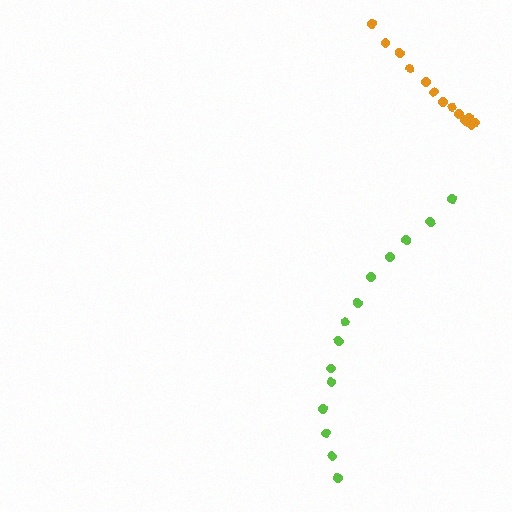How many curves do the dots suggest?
There are 2 distinct paths.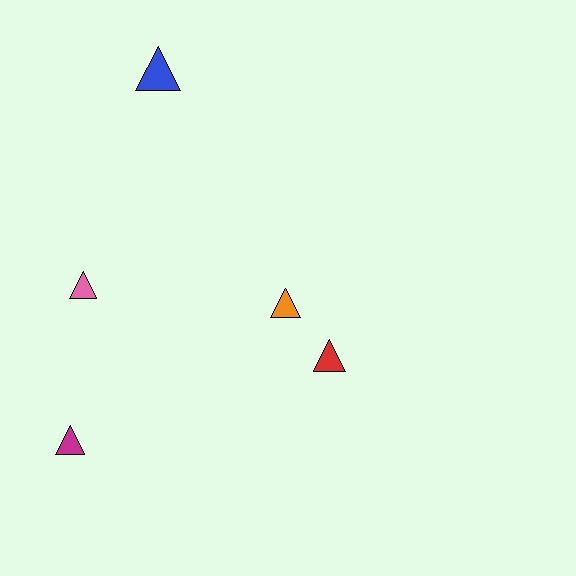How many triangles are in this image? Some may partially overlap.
There are 5 triangles.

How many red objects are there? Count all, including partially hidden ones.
There is 1 red object.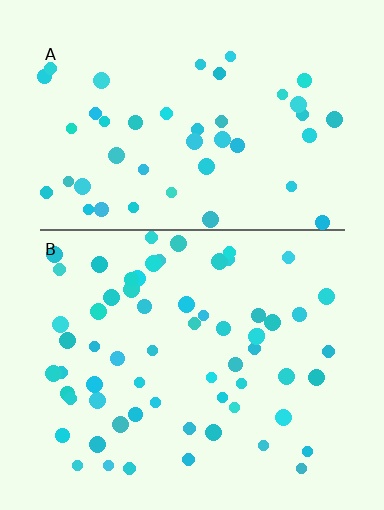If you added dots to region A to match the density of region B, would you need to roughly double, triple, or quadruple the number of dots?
Approximately double.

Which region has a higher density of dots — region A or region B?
B (the bottom).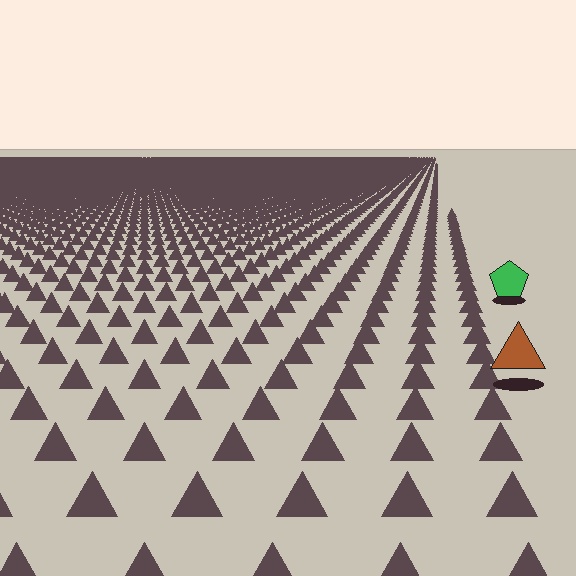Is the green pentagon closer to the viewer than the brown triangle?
No. The brown triangle is closer — you can tell from the texture gradient: the ground texture is coarser near it.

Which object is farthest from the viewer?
The green pentagon is farthest from the viewer. It appears smaller and the ground texture around it is denser.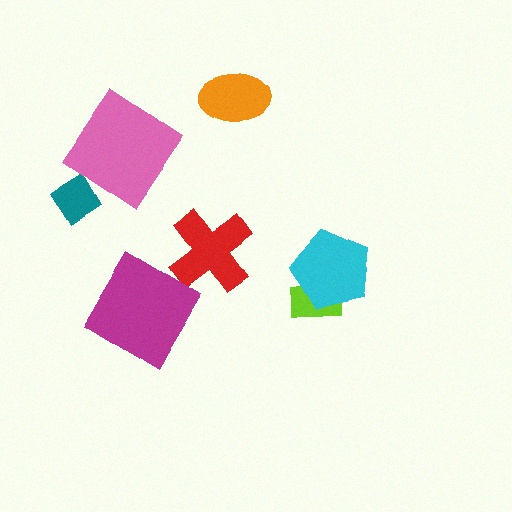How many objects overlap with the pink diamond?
0 objects overlap with the pink diamond.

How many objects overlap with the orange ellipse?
0 objects overlap with the orange ellipse.